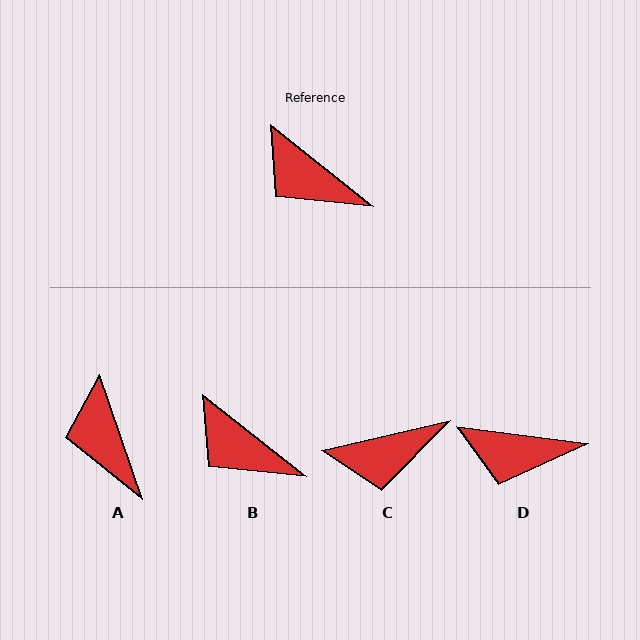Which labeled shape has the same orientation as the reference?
B.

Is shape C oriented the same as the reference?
No, it is off by about 51 degrees.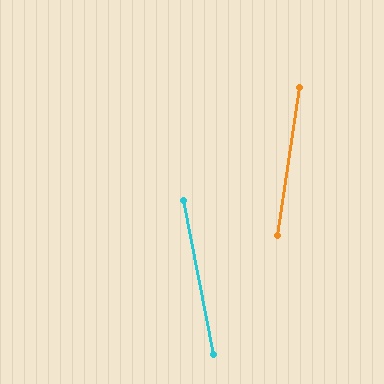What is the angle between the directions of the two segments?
Approximately 20 degrees.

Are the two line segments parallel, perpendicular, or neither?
Neither parallel nor perpendicular — they differ by about 20°.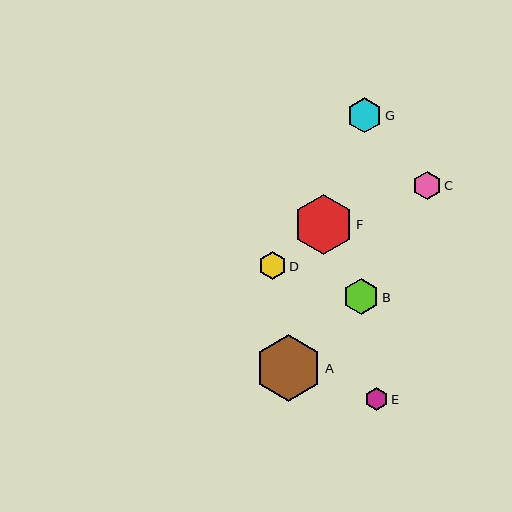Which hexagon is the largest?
Hexagon A is the largest with a size of approximately 67 pixels.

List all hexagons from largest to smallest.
From largest to smallest: A, F, B, G, D, C, E.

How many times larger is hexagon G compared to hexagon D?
Hexagon G is approximately 1.2 times the size of hexagon D.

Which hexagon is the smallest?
Hexagon E is the smallest with a size of approximately 23 pixels.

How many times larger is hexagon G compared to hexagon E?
Hexagon G is approximately 1.5 times the size of hexagon E.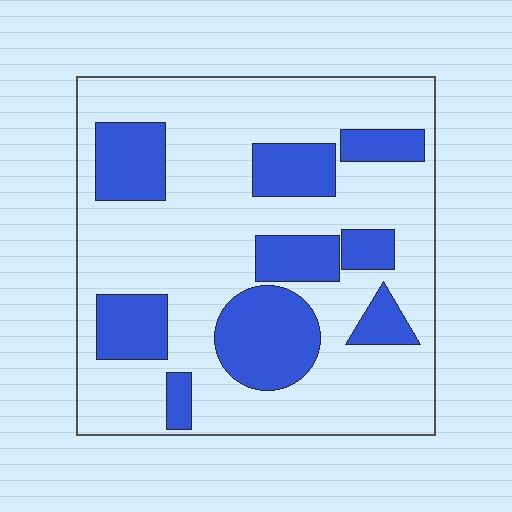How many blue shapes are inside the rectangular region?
9.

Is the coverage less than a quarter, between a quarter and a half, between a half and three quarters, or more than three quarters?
Between a quarter and a half.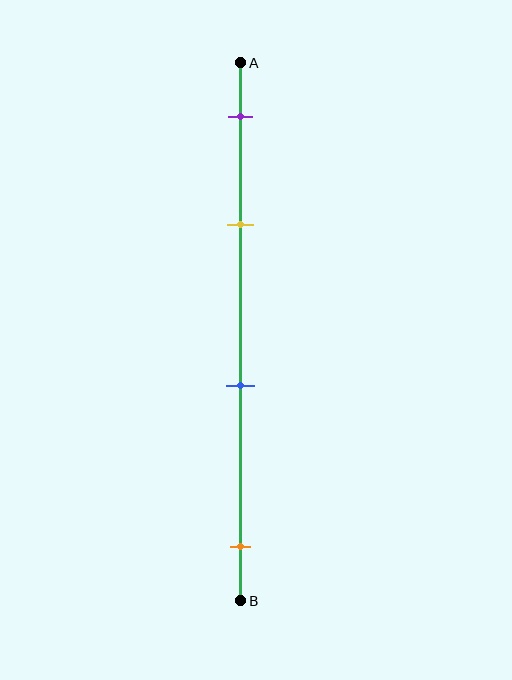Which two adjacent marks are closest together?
The purple and yellow marks are the closest adjacent pair.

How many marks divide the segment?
There are 4 marks dividing the segment.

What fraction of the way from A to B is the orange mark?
The orange mark is approximately 90% (0.9) of the way from A to B.